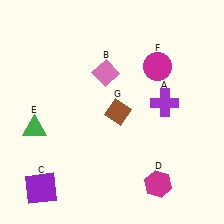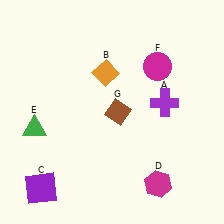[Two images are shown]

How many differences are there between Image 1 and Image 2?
There is 1 difference between the two images.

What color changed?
The diamond (B) changed from pink in Image 1 to orange in Image 2.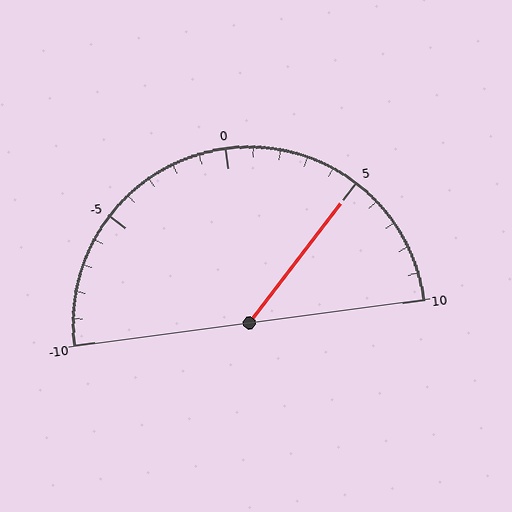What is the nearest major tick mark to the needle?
The nearest major tick mark is 5.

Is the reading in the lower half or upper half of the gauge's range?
The reading is in the upper half of the range (-10 to 10).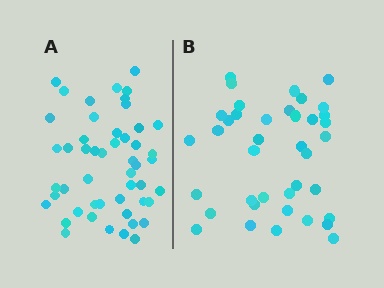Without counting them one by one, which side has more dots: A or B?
Region A (the left region) has more dots.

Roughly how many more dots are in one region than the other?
Region A has roughly 12 or so more dots than region B.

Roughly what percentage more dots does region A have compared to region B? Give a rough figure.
About 30% more.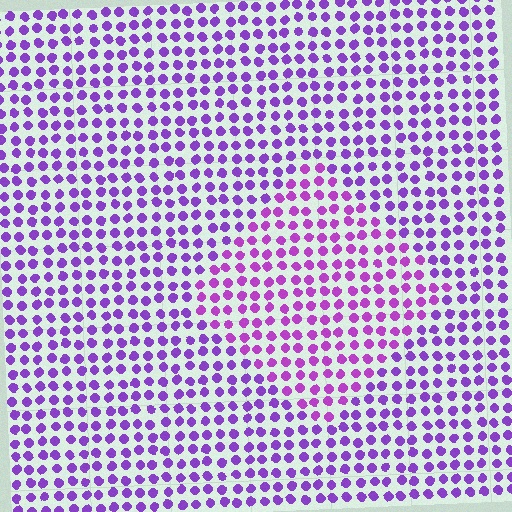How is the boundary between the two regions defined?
The boundary is defined purely by a slight shift in hue (about 22 degrees). Spacing, size, and orientation are identical on both sides.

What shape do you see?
I see a diamond.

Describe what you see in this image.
The image is filled with small purple elements in a uniform arrangement. A diamond-shaped region is visible where the elements are tinted to a slightly different hue, forming a subtle color boundary.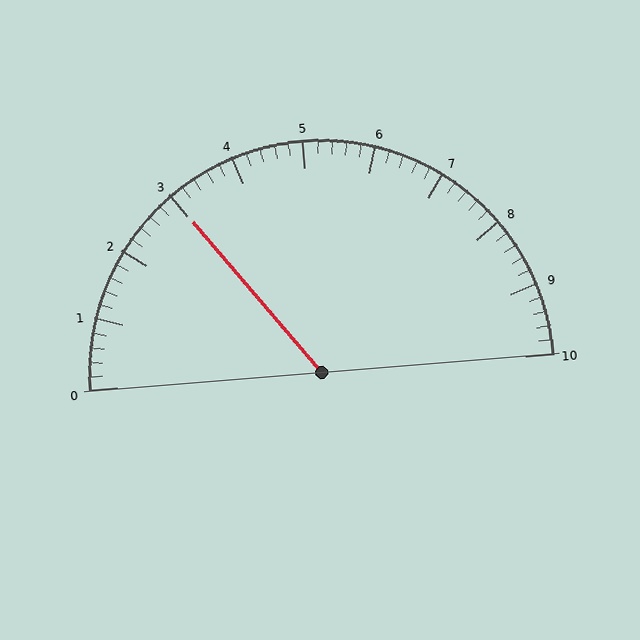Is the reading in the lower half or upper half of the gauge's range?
The reading is in the lower half of the range (0 to 10).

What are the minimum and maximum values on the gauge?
The gauge ranges from 0 to 10.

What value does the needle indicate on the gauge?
The needle indicates approximately 3.0.